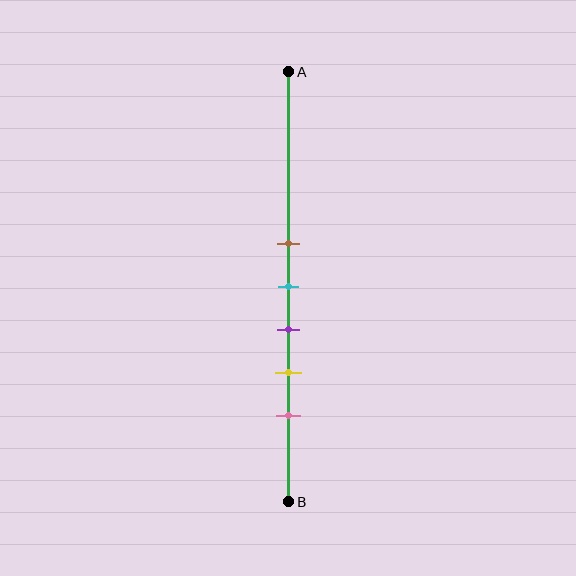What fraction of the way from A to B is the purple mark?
The purple mark is approximately 60% (0.6) of the way from A to B.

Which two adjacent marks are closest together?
The brown and cyan marks are the closest adjacent pair.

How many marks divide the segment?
There are 5 marks dividing the segment.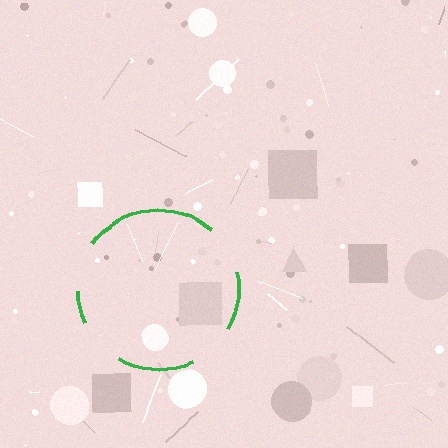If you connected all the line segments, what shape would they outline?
They would outline a circle.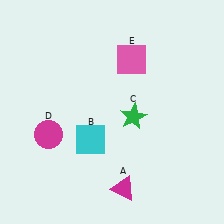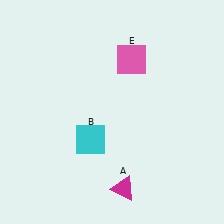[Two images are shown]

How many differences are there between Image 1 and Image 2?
There are 2 differences between the two images.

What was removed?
The green star (C), the magenta circle (D) were removed in Image 2.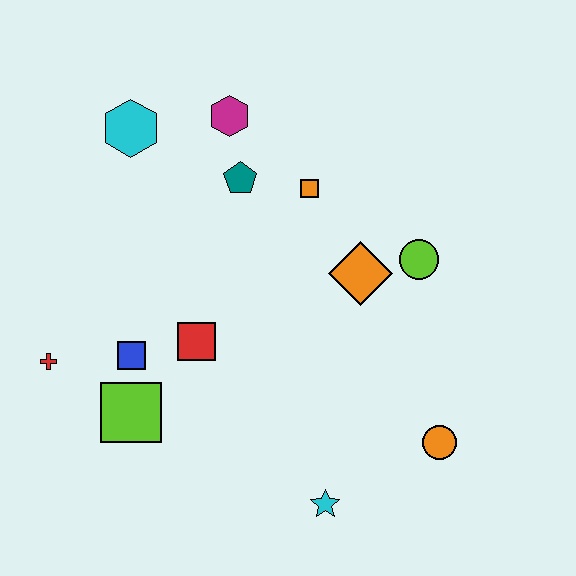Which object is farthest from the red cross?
The orange circle is farthest from the red cross.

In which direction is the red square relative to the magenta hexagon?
The red square is below the magenta hexagon.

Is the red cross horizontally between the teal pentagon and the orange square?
No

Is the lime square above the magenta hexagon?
No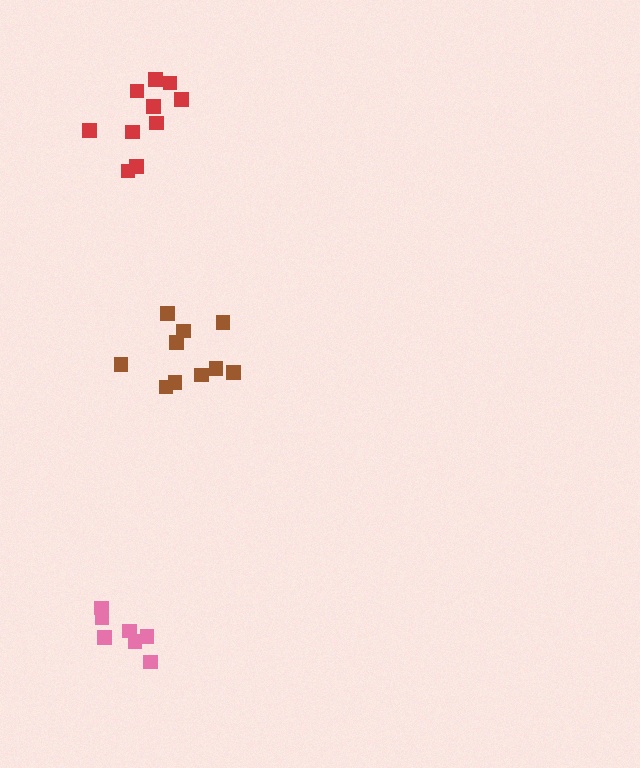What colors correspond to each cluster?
The clusters are colored: brown, red, pink.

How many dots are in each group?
Group 1: 10 dots, Group 2: 10 dots, Group 3: 7 dots (27 total).